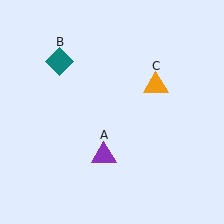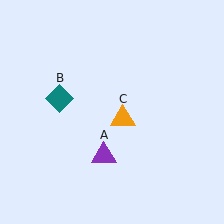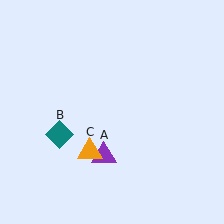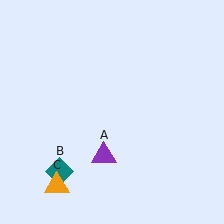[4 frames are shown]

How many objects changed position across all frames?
2 objects changed position: teal diamond (object B), orange triangle (object C).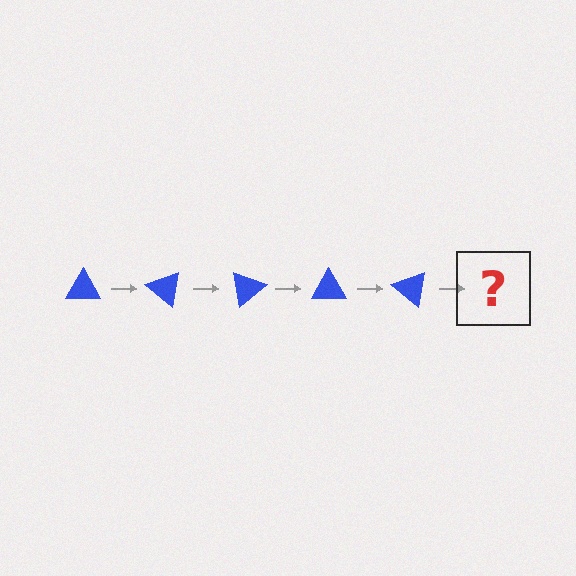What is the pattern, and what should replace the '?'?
The pattern is that the triangle rotates 40 degrees each step. The '?' should be a blue triangle rotated 200 degrees.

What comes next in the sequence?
The next element should be a blue triangle rotated 200 degrees.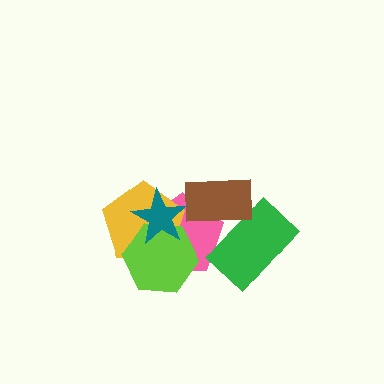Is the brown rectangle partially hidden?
No, no other shape covers it.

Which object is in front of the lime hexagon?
The teal star is in front of the lime hexagon.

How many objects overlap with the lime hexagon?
3 objects overlap with the lime hexagon.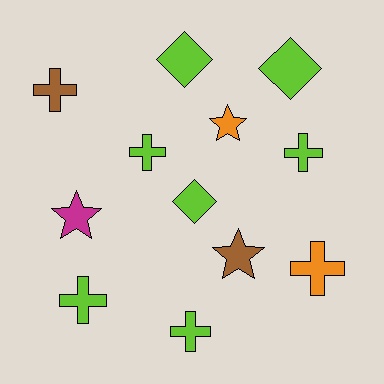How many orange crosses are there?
There is 1 orange cross.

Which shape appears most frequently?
Cross, with 6 objects.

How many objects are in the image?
There are 12 objects.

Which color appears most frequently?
Lime, with 7 objects.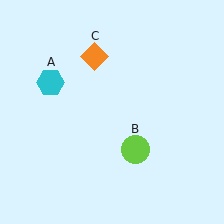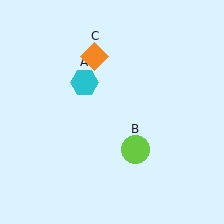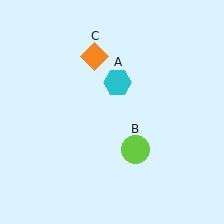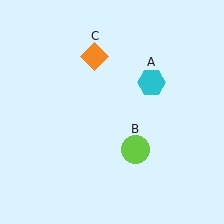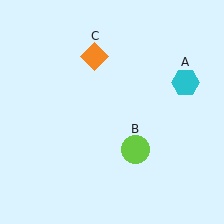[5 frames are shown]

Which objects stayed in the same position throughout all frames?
Lime circle (object B) and orange diamond (object C) remained stationary.